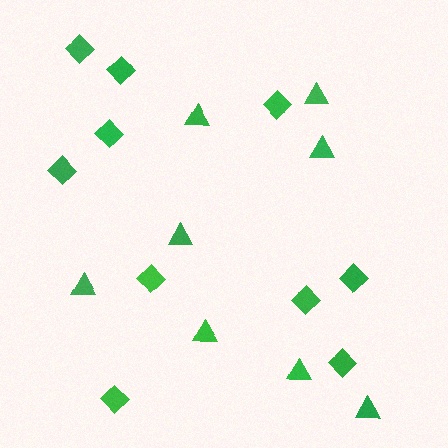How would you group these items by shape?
There are 2 groups: one group of diamonds (10) and one group of triangles (8).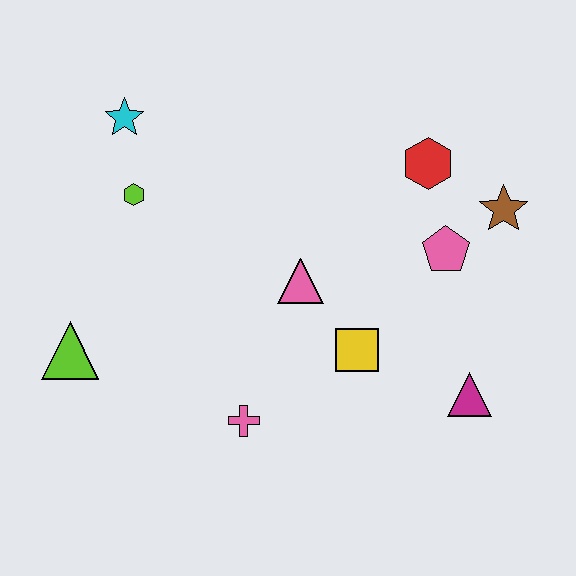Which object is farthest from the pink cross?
The brown star is farthest from the pink cross.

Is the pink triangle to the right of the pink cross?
Yes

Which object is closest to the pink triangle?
The yellow square is closest to the pink triangle.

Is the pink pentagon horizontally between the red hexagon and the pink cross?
No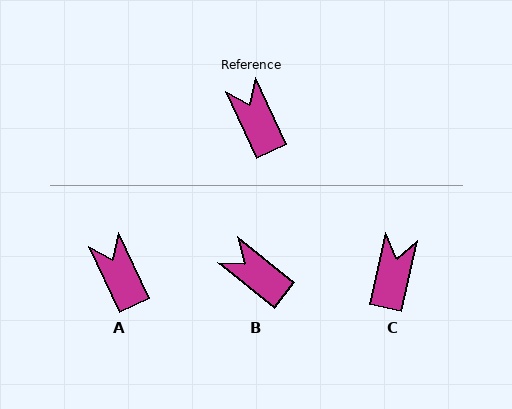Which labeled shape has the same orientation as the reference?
A.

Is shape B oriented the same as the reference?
No, it is off by about 26 degrees.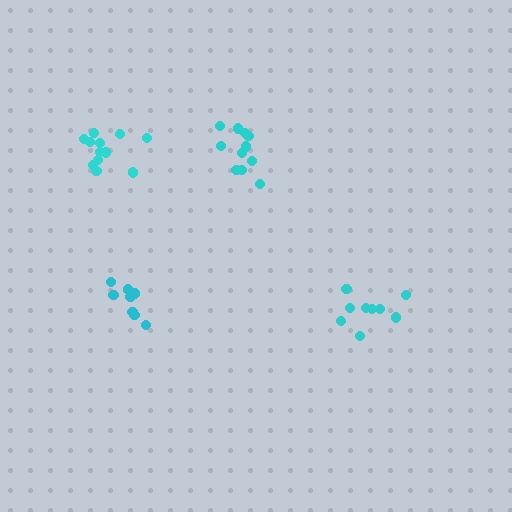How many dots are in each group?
Group 1: 8 dots, Group 2: 9 dots, Group 3: 11 dots, Group 4: 12 dots (40 total).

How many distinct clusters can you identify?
There are 4 distinct clusters.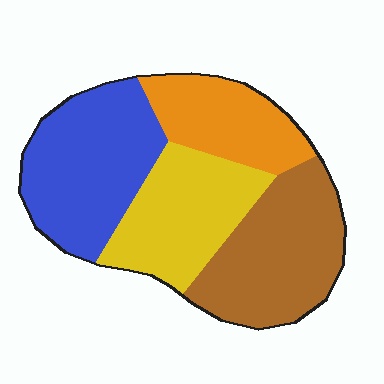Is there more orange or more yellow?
Yellow.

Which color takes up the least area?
Orange, at roughly 20%.